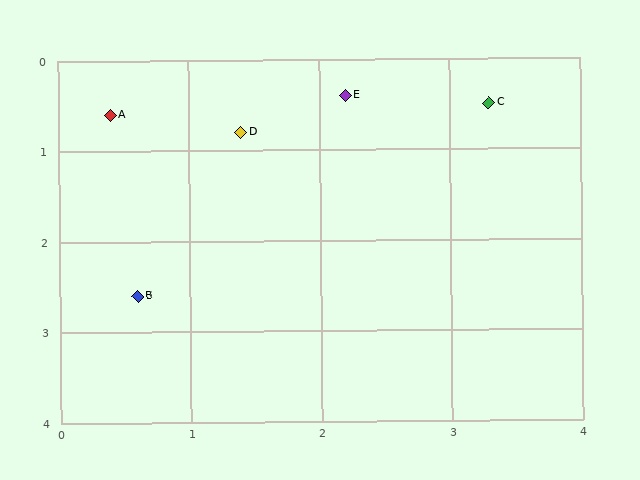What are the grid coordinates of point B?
Point B is at approximately (0.6, 2.6).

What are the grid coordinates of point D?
Point D is at approximately (1.4, 0.8).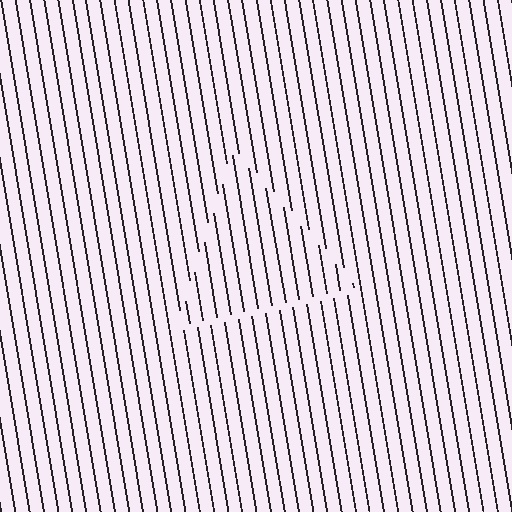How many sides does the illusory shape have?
3 sides — the line-ends trace a triangle.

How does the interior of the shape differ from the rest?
The interior of the shape contains the same grating, shifted by half a period — the contour is defined by the phase discontinuity where line-ends from the inner and outer gratings abut.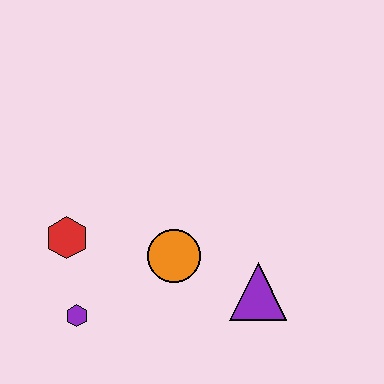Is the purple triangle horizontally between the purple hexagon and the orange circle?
No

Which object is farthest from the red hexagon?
The purple triangle is farthest from the red hexagon.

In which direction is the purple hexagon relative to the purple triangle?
The purple hexagon is to the left of the purple triangle.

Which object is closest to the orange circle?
The purple triangle is closest to the orange circle.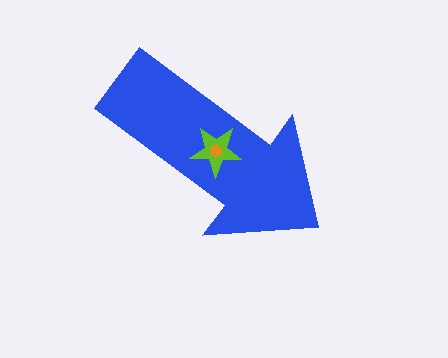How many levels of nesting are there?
3.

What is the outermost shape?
The blue arrow.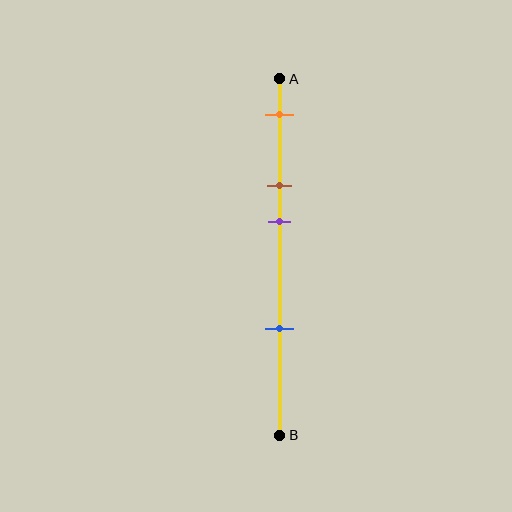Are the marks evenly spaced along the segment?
No, the marks are not evenly spaced.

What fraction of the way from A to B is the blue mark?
The blue mark is approximately 70% (0.7) of the way from A to B.